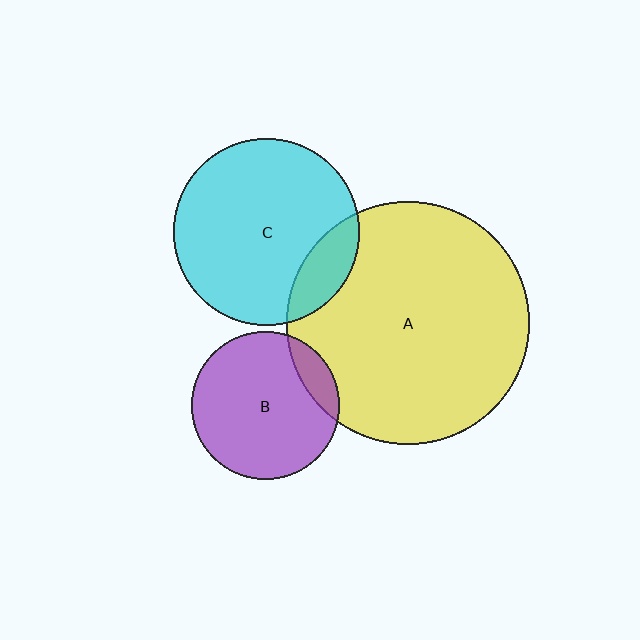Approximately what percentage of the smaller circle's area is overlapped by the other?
Approximately 15%.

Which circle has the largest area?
Circle A (yellow).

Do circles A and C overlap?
Yes.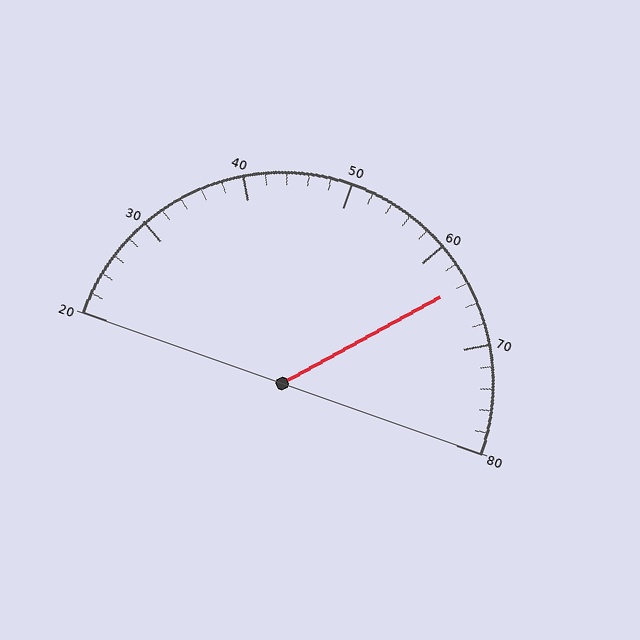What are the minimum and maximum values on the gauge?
The gauge ranges from 20 to 80.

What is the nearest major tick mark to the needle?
The nearest major tick mark is 60.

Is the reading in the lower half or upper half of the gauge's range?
The reading is in the upper half of the range (20 to 80).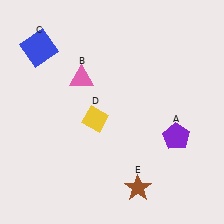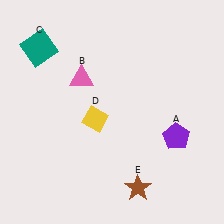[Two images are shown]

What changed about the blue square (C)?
In Image 1, C is blue. In Image 2, it changed to teal.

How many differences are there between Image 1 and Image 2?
There is 1 difference between the two images.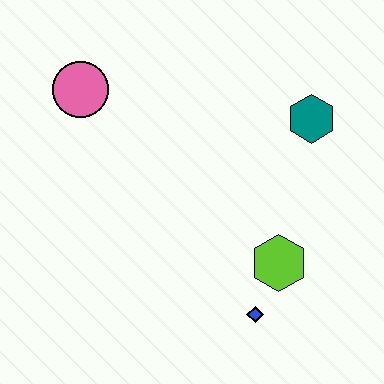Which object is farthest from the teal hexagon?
The pink circle is farthest from the teal hexagon.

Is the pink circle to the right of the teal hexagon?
No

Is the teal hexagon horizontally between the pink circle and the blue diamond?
No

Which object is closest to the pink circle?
The teal hexagon is closest to the pink circle.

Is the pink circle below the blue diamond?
No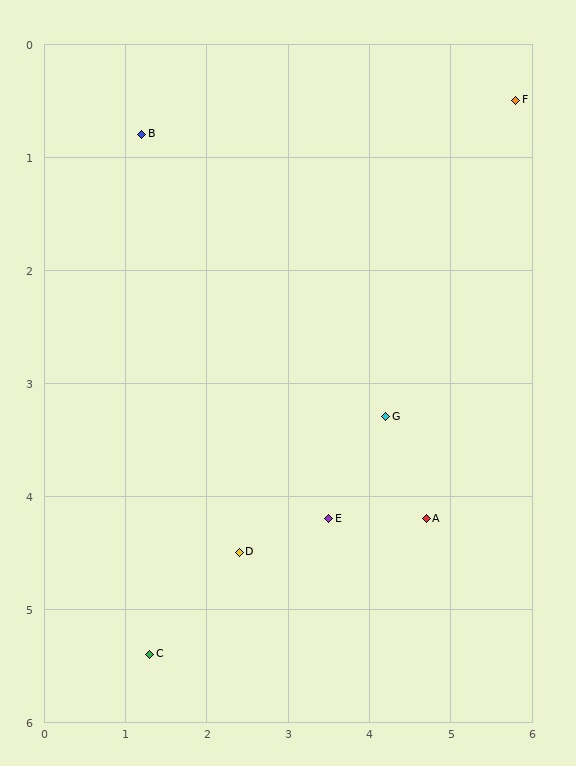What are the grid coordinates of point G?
Point G is at approximately (4.2, 3.3).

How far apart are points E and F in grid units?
Points E and F are about 4.4 grid units apart.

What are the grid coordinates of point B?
Point B is at approximately (1.2, 0.8).